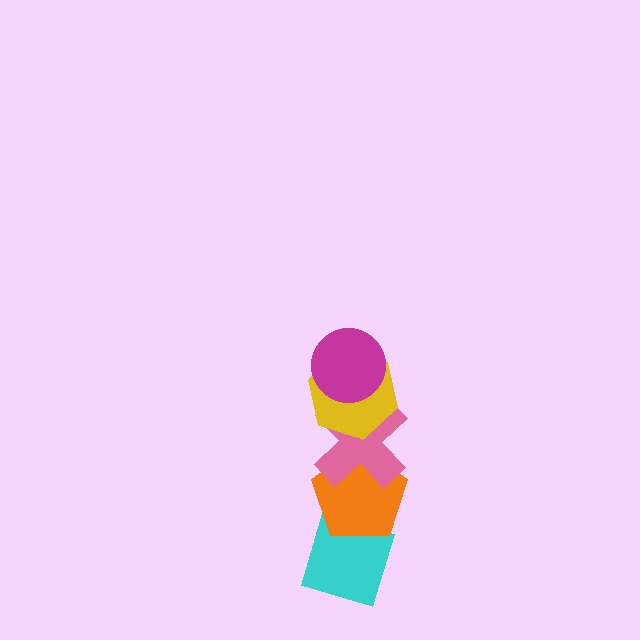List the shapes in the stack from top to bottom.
From top to bottom: the magenta circle, the yellow hexagon, the pink cross, the orange pentagon, the cyan diamond.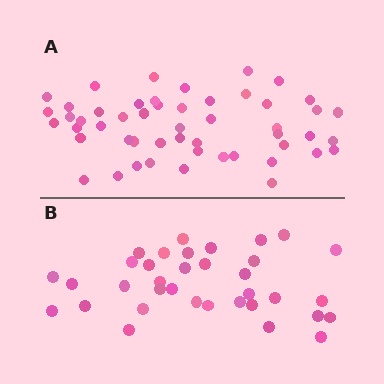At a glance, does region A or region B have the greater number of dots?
Region A (the top region) has more dots.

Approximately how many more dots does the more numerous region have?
Region A has approximately 15 more dots than region B.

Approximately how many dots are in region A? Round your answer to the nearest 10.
About 50 dots. (The exact count is 51, which rounds to 50.)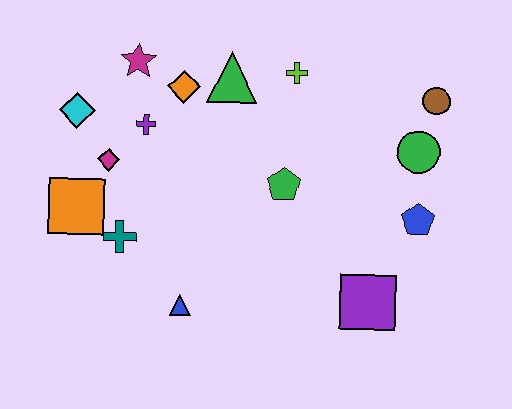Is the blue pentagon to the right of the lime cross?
Yes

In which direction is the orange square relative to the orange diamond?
The orange square is below the orange diamond.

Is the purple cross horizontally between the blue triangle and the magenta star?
Yes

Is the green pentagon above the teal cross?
Yes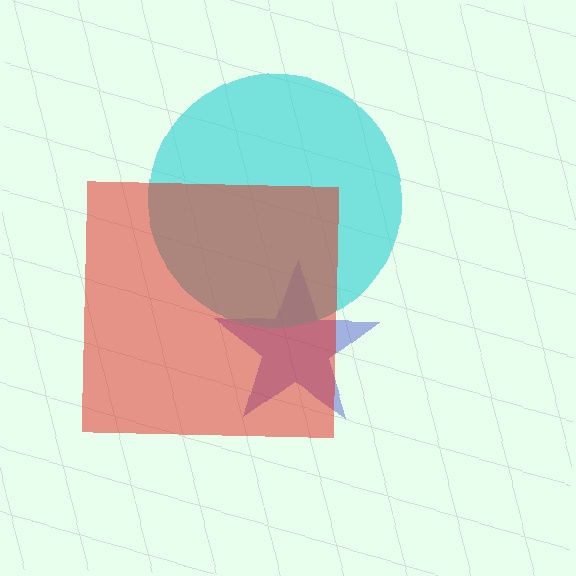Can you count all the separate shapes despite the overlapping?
Yes, there are 3 separate shapes.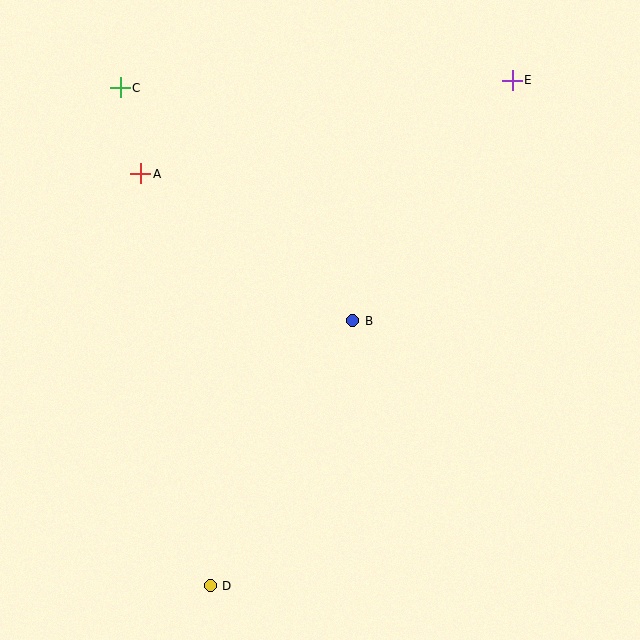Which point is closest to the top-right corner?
Point E is closest to the top-right corner.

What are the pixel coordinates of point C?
Point C is at (120, 88).